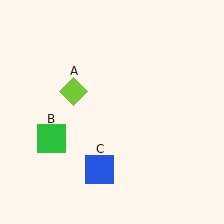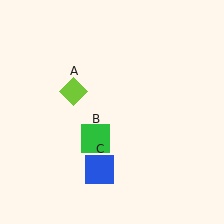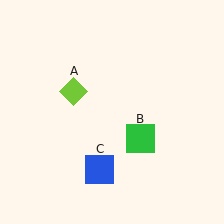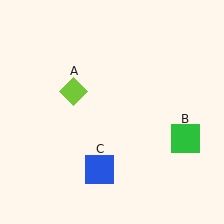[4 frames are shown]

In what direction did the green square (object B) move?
The green square (object B) moved right.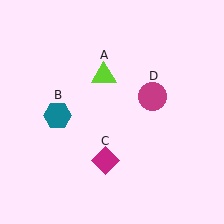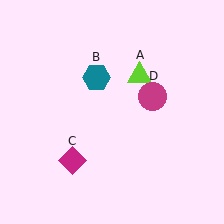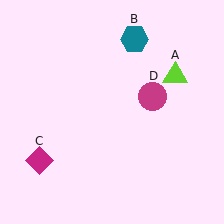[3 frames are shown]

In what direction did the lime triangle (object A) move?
The lime triangle (object A) moved right.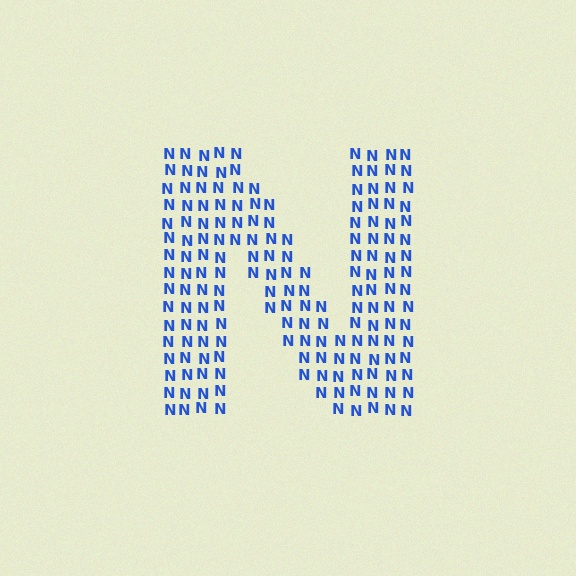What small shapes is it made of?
It is made of small letter N's.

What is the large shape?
The large shape is the letter N.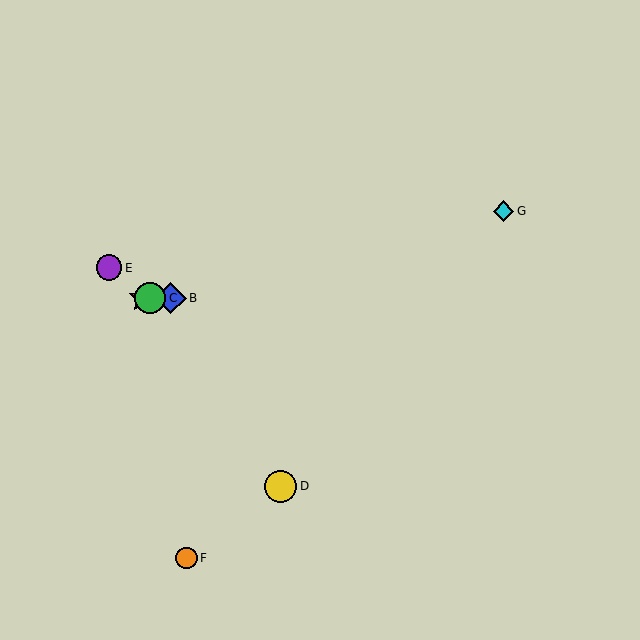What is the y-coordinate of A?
Object A is at y≈298.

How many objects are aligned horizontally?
3 objects (A, B, C) are aligned horizontally.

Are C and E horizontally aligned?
No, C is at y≈298 and E is at y≈268.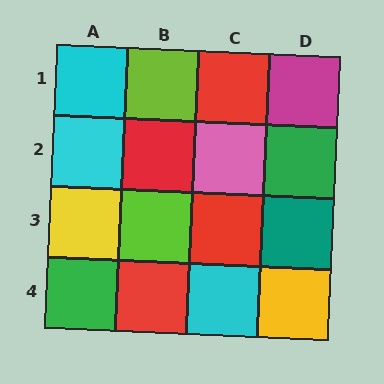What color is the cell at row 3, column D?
Teal.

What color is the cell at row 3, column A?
Yellow.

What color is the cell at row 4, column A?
Green.